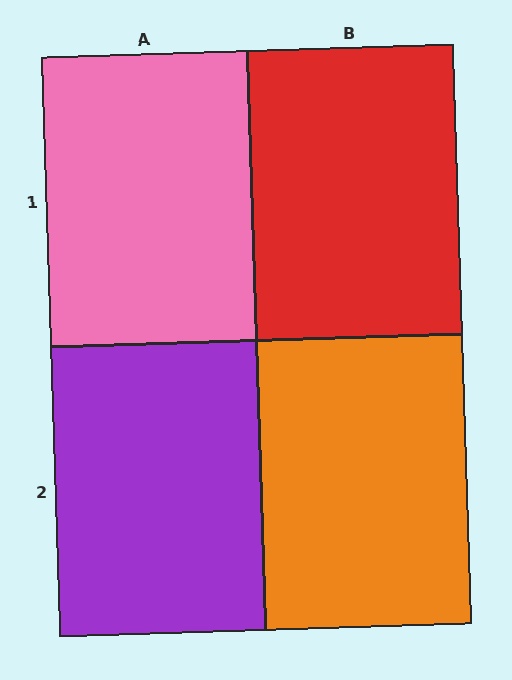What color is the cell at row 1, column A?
Pink.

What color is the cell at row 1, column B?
Red.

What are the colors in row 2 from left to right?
Purple, orange.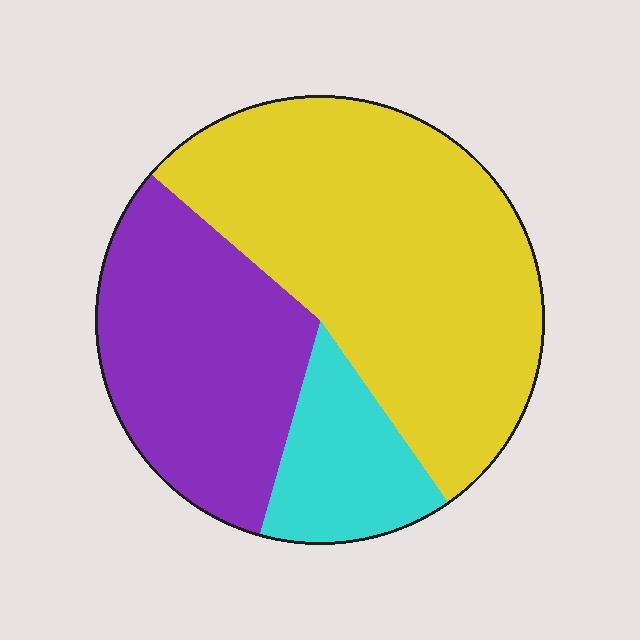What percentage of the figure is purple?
Purple covers about 30% of the figure.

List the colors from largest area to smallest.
From largest to smallest: yellow, purple, cyan.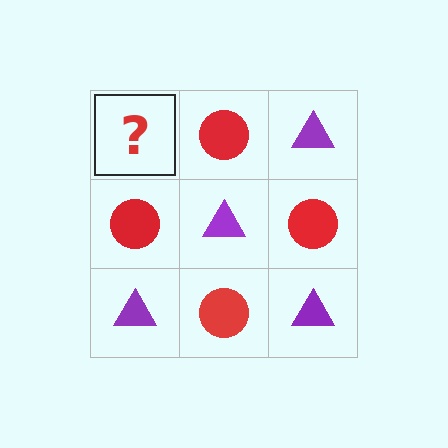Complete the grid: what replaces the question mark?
The question mark should be replaced with a purple triangle.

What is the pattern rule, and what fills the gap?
The rule is that it alternates purple triangle and red circle in a checkerboard pattern. The gap should be filled with a purple triangle.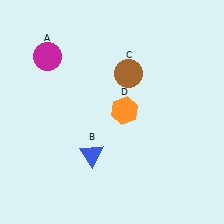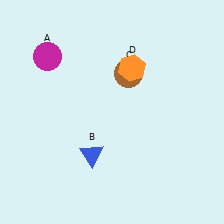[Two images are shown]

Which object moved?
The orange hexagon (D) moved up.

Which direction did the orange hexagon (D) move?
The orange hexagon (D) moved up.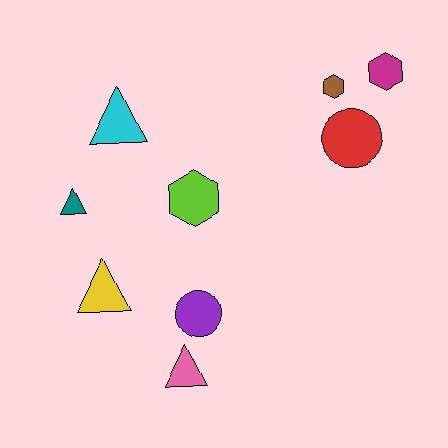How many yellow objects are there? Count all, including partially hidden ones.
There is 1 yellow object.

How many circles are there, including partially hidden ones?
There are 2 circles.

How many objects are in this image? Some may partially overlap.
There are 9 objects.